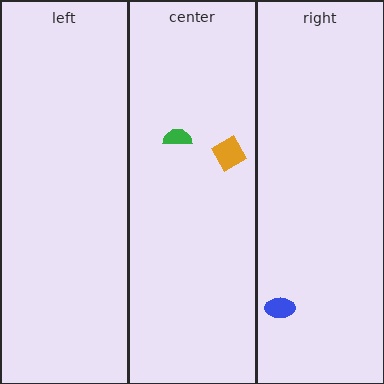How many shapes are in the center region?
2.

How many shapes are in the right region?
1.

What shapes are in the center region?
The orange square, the green semicircle.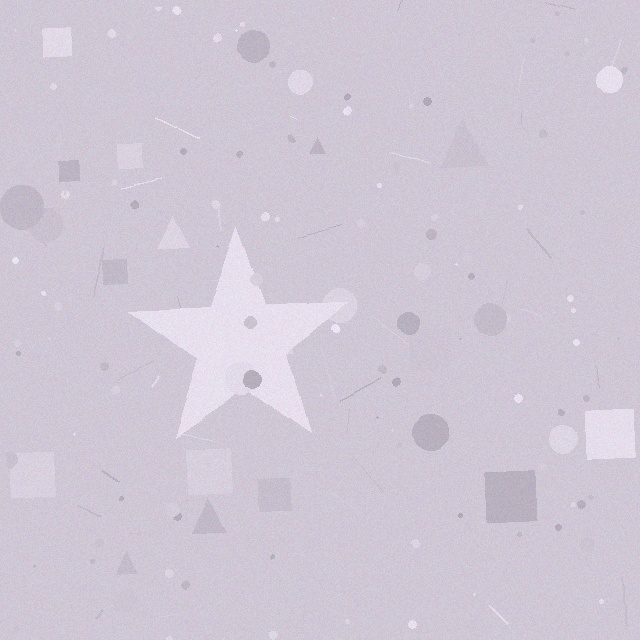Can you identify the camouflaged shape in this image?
The camouflaged shape is a star.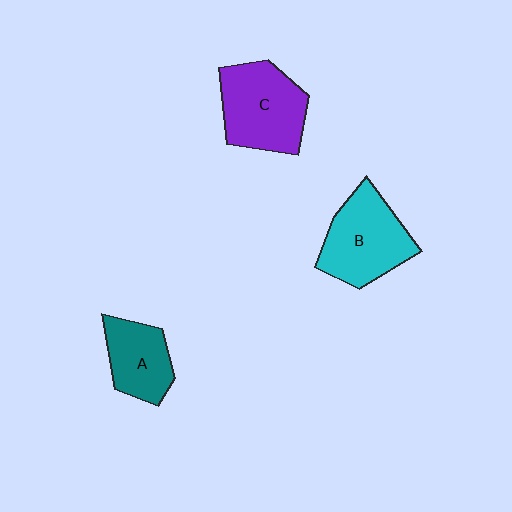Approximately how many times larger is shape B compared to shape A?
Approximately 1.4 times.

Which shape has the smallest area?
Shape A (teal).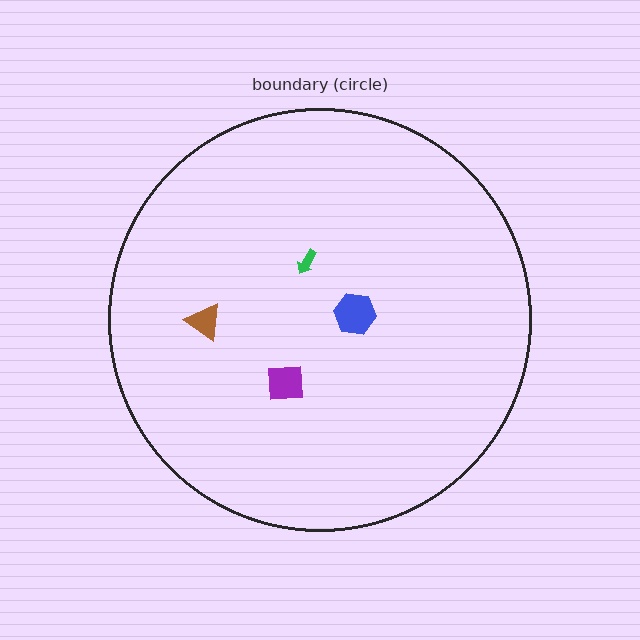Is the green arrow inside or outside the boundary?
Inside.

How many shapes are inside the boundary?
4 inside, 0 outside.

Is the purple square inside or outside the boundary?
Inside.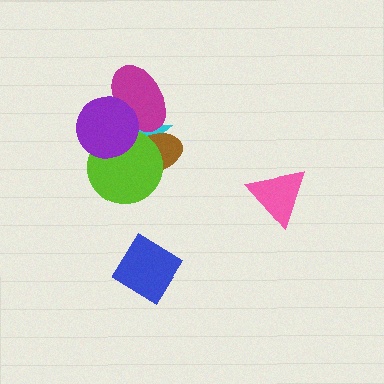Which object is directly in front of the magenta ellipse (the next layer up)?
The brown ellipse is directly in front of the magenta ellipse.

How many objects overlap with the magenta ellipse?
3 objects overlap with the magenta ellipse.